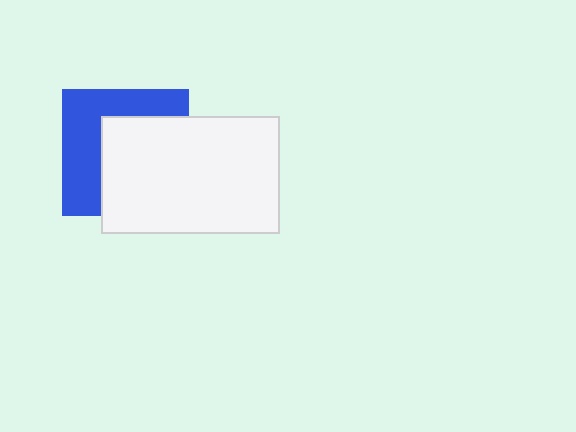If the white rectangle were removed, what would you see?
You would see the complete blue square.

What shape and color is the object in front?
The object in front is a white rectangle.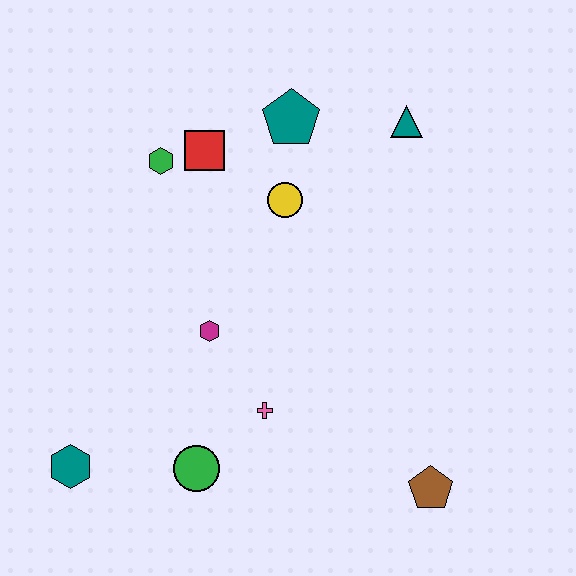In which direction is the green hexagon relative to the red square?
The green hexagon is to the left of the red square.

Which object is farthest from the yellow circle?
The teal hexagon is farthest from the yellow circle.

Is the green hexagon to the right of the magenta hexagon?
No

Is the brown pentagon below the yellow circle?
Yes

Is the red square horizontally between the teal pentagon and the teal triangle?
No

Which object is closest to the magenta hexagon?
The pink cross is closest to the magenta hexagon.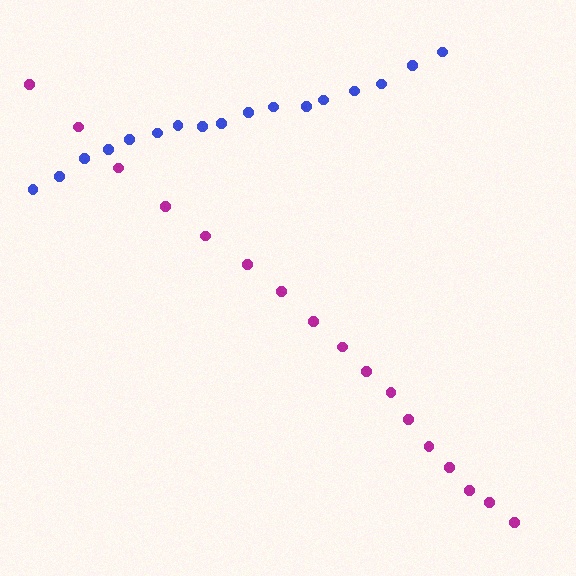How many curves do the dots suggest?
There are 2 distinct paths.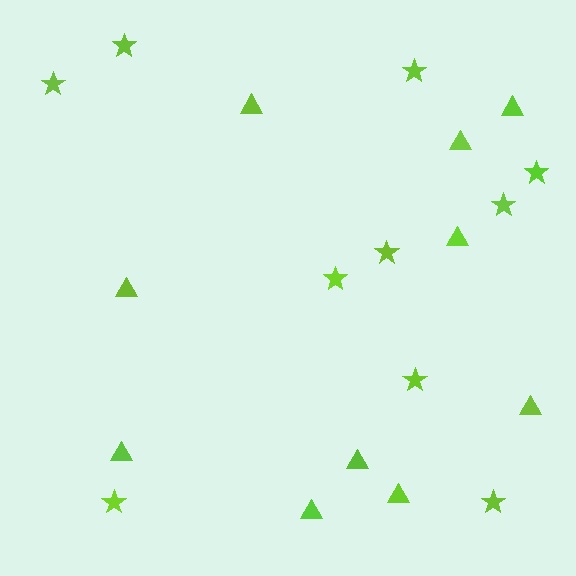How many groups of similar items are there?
There are 2 groups: one group of triangles (10) and one group of stars (10).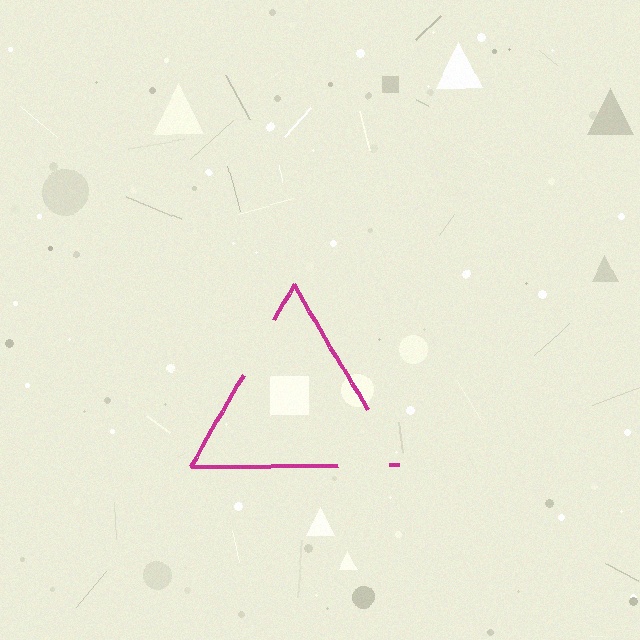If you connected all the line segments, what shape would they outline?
They would outline a triangle.